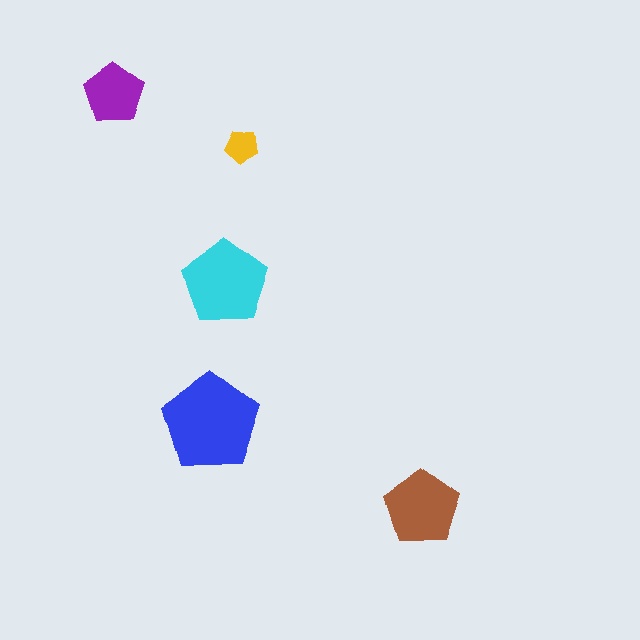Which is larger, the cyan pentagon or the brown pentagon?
The cyan one.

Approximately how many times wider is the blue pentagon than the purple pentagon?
About 1.5 times wider.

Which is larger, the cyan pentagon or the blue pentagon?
The blue one.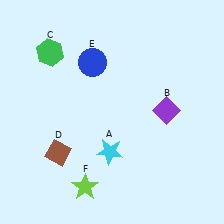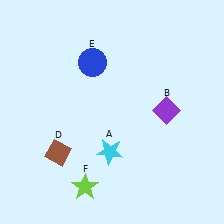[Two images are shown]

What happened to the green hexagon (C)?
The green hexagon (C) was removed in Image 2. It was in the top-left area of Image 1.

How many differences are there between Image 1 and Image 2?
There is 1 difference between the two images.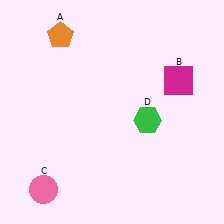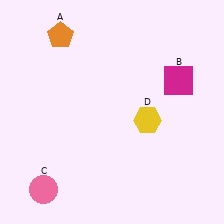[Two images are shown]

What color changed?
The hexagon (D) changed from green in Image 1 to yellow in Image 2.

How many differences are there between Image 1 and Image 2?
There is 1 difference between the two images.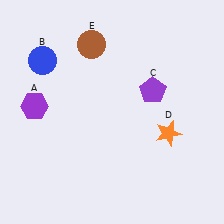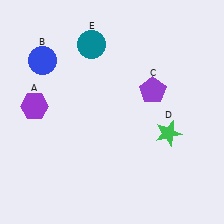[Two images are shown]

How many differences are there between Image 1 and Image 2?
There are 2 differences between the two images.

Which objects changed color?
D changed from orange to green. E changed from brown to teal.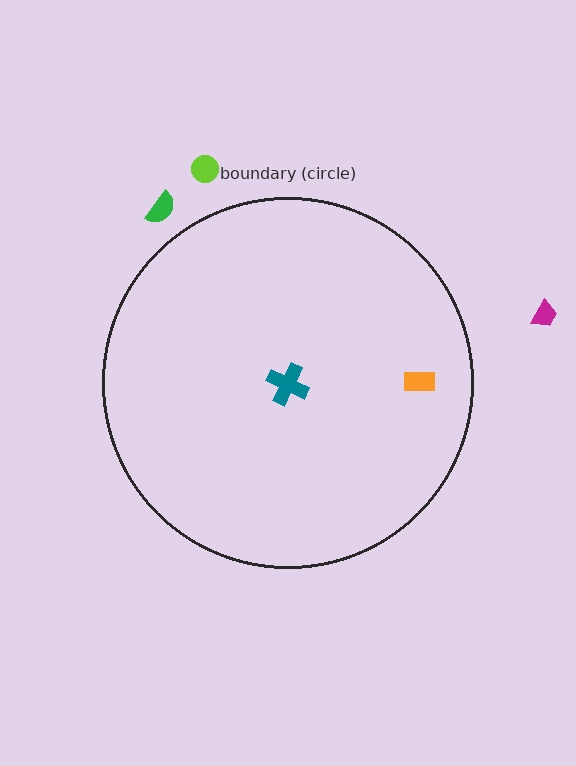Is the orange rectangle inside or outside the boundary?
Inside.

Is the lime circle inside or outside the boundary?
Outside.